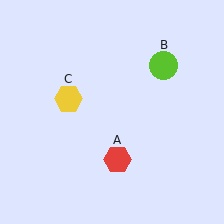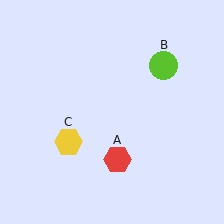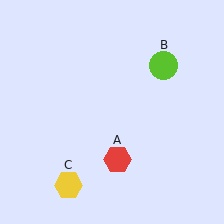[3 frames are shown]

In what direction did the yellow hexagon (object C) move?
The yellow hexagon (object C) moved down.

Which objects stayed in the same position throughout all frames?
Red hexagon (object A) and lime circle (object B) remained stationary.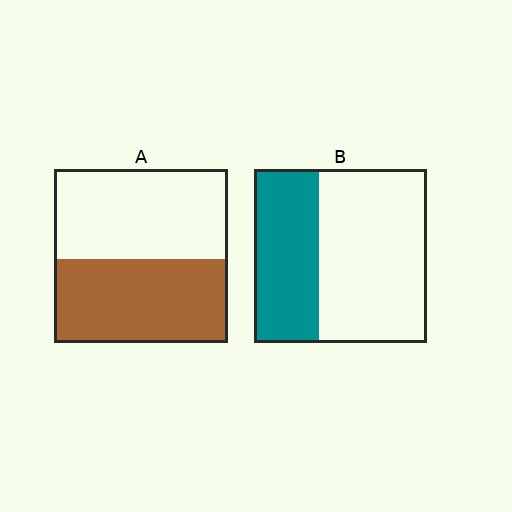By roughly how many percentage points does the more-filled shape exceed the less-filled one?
By roughly 10 percentage points (A over B).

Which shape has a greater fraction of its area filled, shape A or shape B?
Shape A.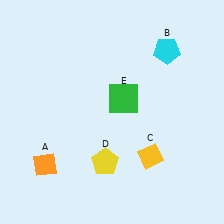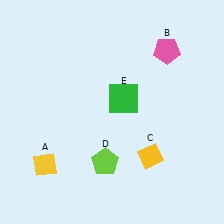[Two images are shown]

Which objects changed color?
A changed from orange to yellow. B changed from cyan to pink. D changed from yellow to lime.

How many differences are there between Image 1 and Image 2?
There are 3 differences between the two images.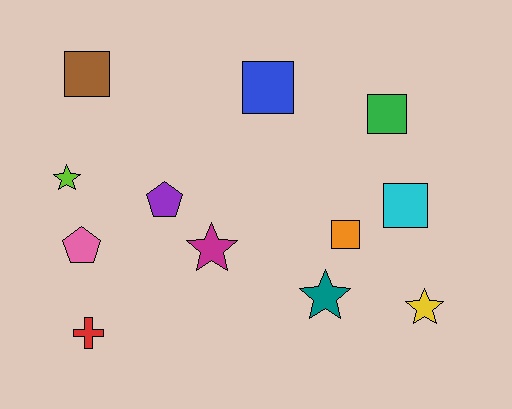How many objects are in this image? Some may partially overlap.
There are 12 objects.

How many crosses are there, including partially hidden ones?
There is 1 cross.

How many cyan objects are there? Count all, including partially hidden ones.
There is 1 cyan object.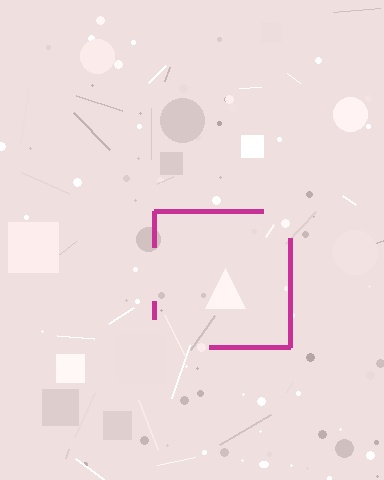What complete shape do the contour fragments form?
The contour fragments form a square.